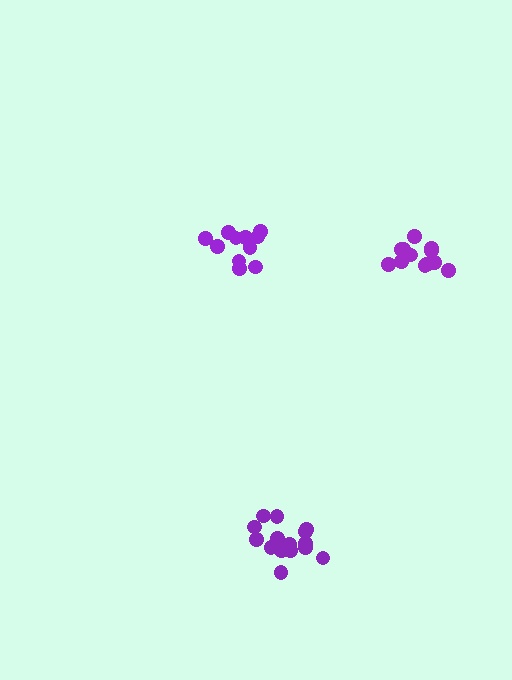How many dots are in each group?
Group 1: 12 dots, Group 2: 12 dots, Group 3: 15 dots (39 total).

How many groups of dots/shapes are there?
There are 3 groups.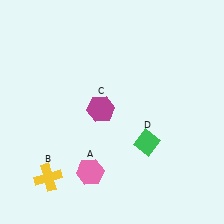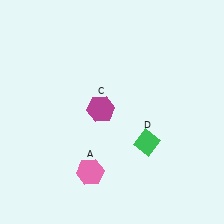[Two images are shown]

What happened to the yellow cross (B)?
The yellow cross (B) was removed in Image 2. It was in the bottom-left area of Image 1.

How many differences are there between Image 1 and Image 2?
There is 1 difference between the two images.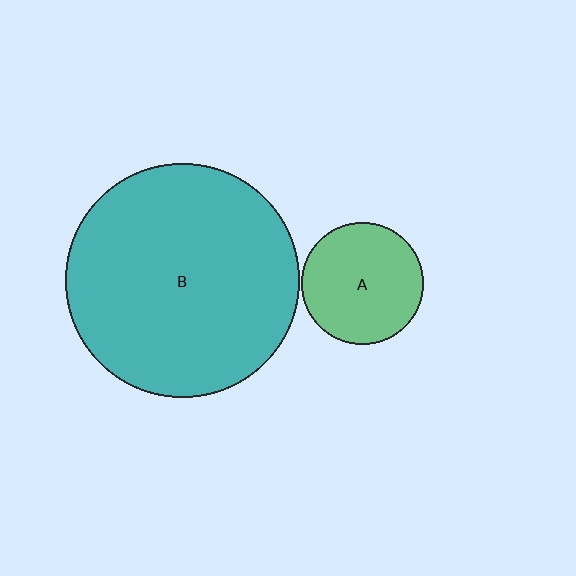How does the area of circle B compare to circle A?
Approximately 3.7 times.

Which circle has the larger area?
Circle B (teal).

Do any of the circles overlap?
No, none of the circles overlap.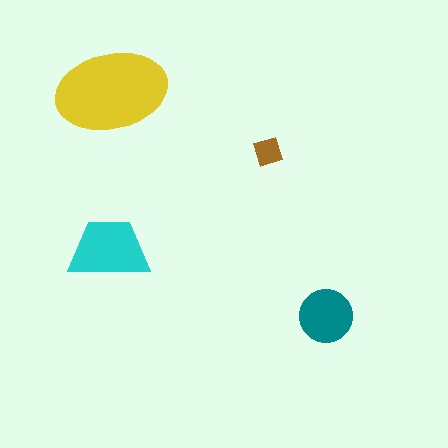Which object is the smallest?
The brown diamond.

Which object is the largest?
The yellow ellipse.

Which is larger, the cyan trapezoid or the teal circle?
The cyan trapezoid.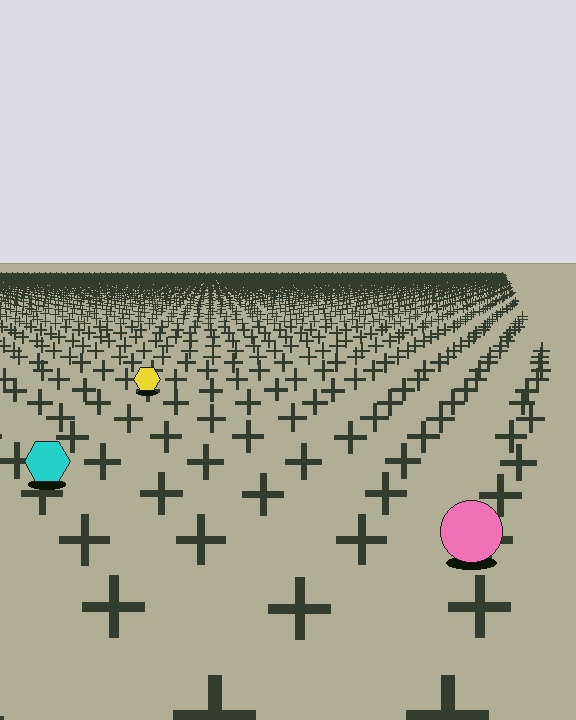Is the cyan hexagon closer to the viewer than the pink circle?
No. The pink circle is closer — you can tell from the texture gradient: the ground texture is coarser near it.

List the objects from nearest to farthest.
From nearest to farthest: the pink circle, the cyan hexagon, the yellow hexagon.